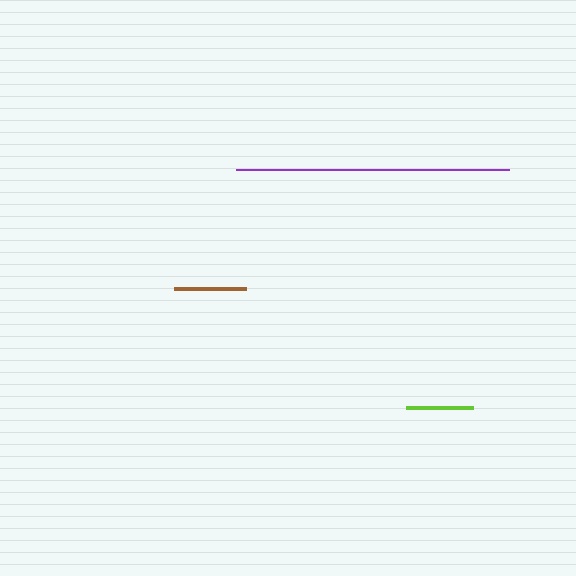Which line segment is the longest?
The purple line is the longest at approximately 273 pixels.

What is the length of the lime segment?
The lime segment is approximately 67 pixels long.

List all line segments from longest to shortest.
From longest to shortest: purple, brown, lime.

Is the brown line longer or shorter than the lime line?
The brown line is longer than the lime line.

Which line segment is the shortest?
The lime line is the shortest at approximately 67 pixels.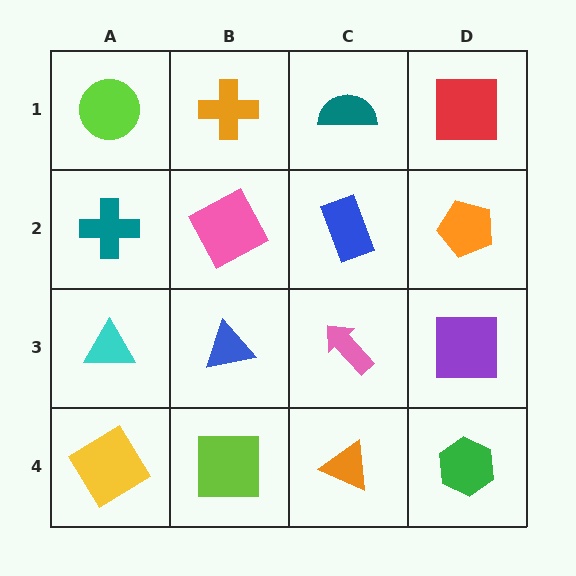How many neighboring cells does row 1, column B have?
3.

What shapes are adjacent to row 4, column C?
A pink arrow (row 3, column C), a lime square (row 4, column B), a green hexagon (row 4, column D).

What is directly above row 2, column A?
A lime circle.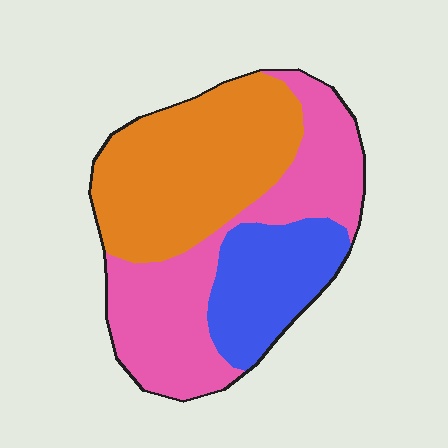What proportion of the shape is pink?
Pink covers roughly 40% of the shape.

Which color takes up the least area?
Blue, at roughly 20%.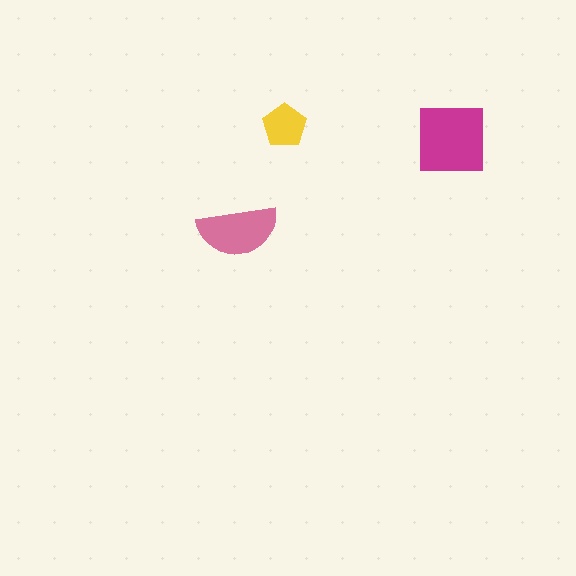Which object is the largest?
The magenta square.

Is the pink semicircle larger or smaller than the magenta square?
Smaller.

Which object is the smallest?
The yellow pentagon.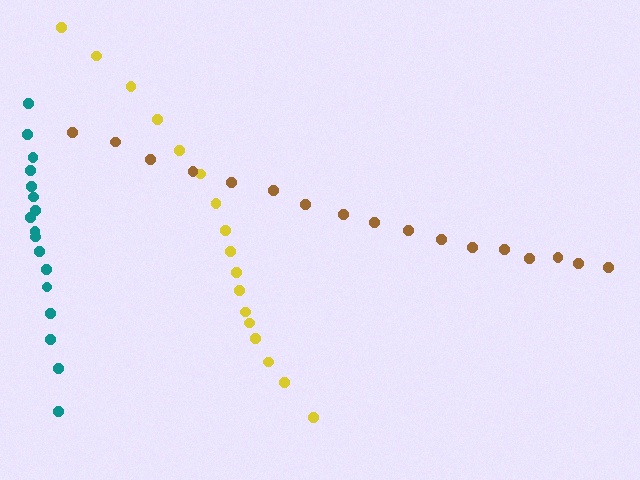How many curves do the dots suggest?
There are 3 distinct paths.